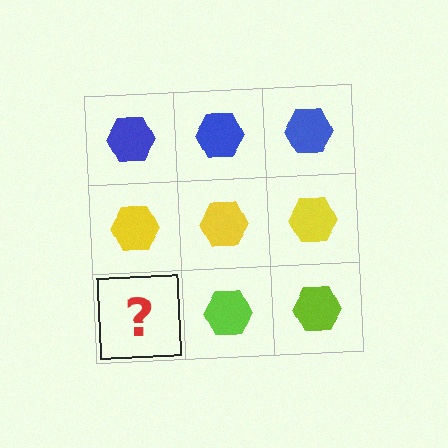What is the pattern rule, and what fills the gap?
The rule is that each row has a consistent color. The gap should be filled with a lime hexagon.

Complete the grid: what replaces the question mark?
The question mark should be replaced with a lime hexagon.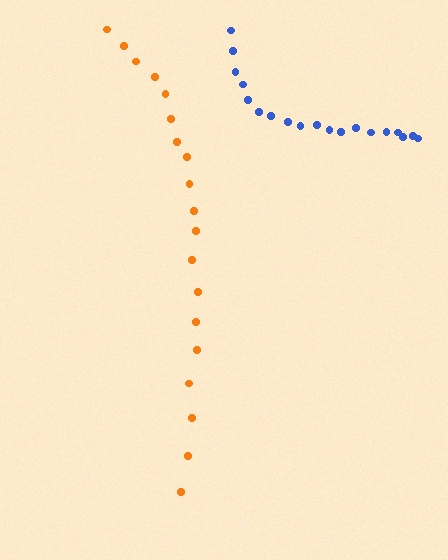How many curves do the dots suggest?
There are 2 distinct paths.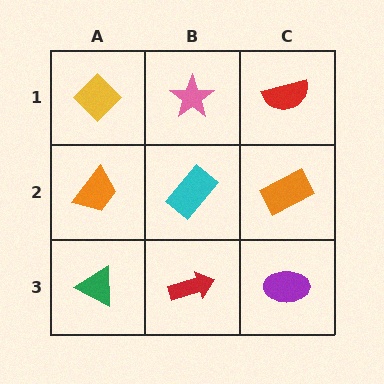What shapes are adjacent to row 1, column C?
An orange rectangle (row 2, column C), a pink star (row 1, column B).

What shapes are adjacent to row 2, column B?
A pink star (row 1, column B), a red arrow (row 3, column B), an orange trapezoid (row 2, column A), an orange rectangle (row 2, column C).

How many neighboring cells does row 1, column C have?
2.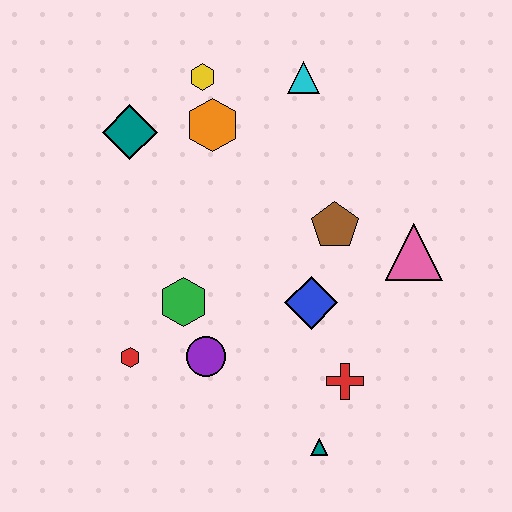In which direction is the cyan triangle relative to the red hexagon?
The cyan triangle is above the red hexagon.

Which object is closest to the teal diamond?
The orange hexagon is closest to the teal diamond.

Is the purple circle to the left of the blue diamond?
Yes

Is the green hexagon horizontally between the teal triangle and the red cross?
No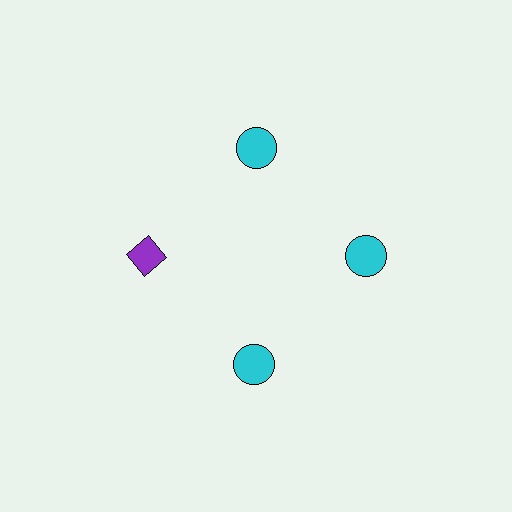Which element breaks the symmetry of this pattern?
The purple diamond at roughly the 9 o'clock position breaks the symmetry. All other shapes are cyan circles.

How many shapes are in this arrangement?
There are 4 shapes arranged in a ring pattern.